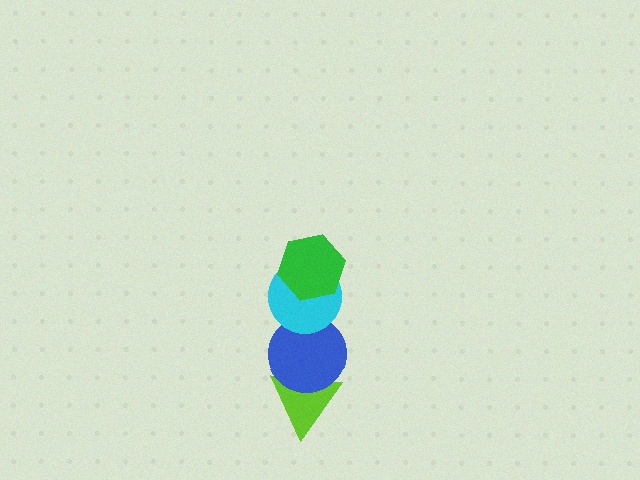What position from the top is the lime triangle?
The lime triangle is 4th from the top.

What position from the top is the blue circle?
The blue circle is 3rd from the top.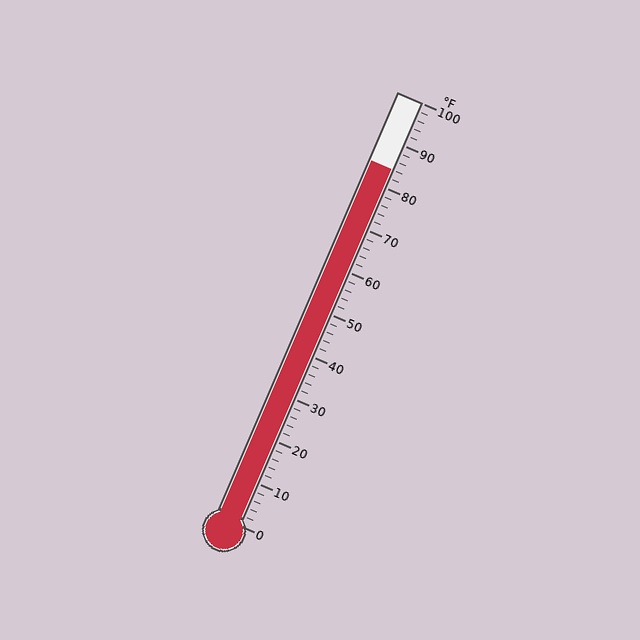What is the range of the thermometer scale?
The thermometer scale ranges from 0°F to 100°F.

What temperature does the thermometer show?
The thermometer shows approximately 84°F.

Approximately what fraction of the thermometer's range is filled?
The thermometer is filled to approximately 85% of its range.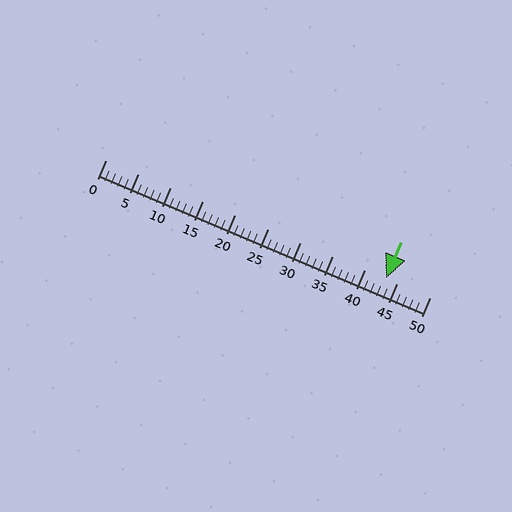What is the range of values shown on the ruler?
The ruler shows values from 0 to 50.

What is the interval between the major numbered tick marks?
The major tick marks are spaced 5 units apart.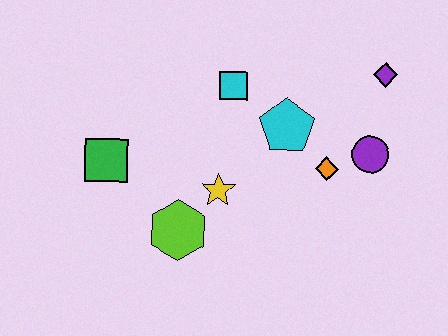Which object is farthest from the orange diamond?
The green square is farthest from the orange diamond.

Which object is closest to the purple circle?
The orange diamond is closest to the purple circle.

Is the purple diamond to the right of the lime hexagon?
Yes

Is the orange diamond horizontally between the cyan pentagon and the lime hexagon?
No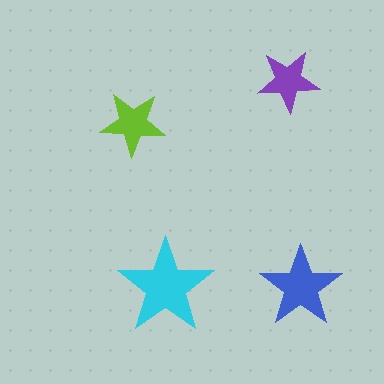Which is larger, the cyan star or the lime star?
The cyan one.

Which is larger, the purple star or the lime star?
The lime one.